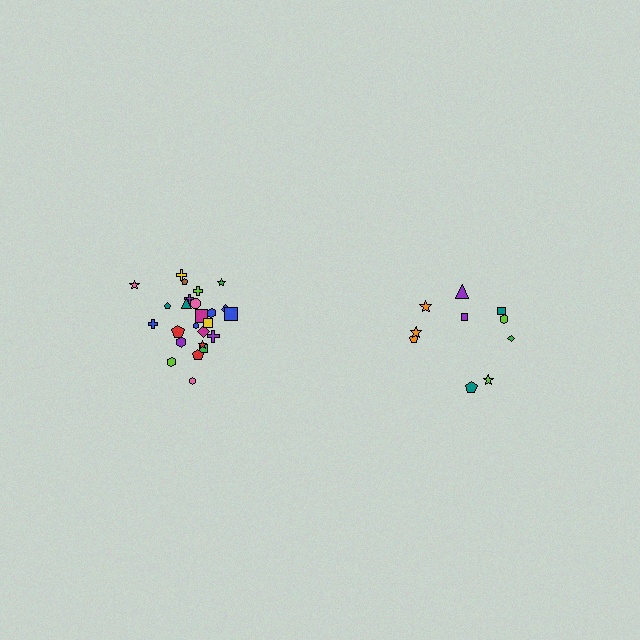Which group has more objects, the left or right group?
The left group.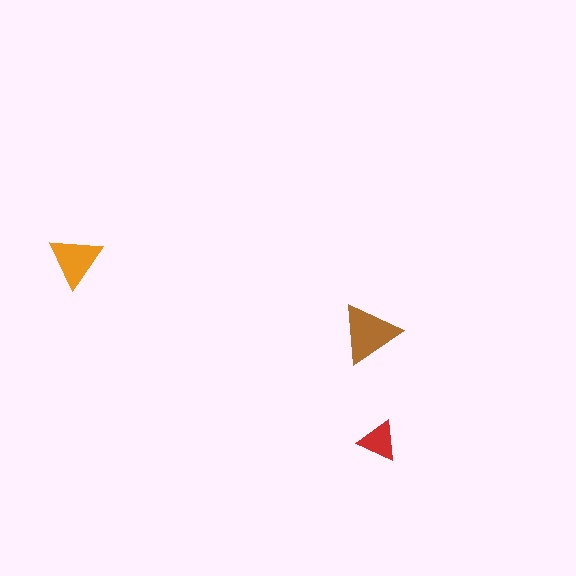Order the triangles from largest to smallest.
the brown one, the orange one, the red one.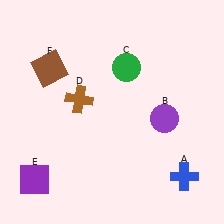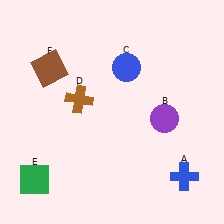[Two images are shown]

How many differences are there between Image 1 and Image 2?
There are 2 differences between the two images.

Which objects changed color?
C changed from green to blue. E changed from purple to green.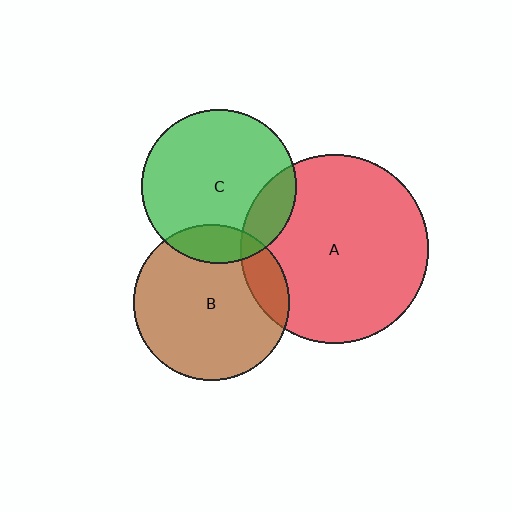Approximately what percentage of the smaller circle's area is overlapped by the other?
Approximately 15%.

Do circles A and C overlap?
Yes.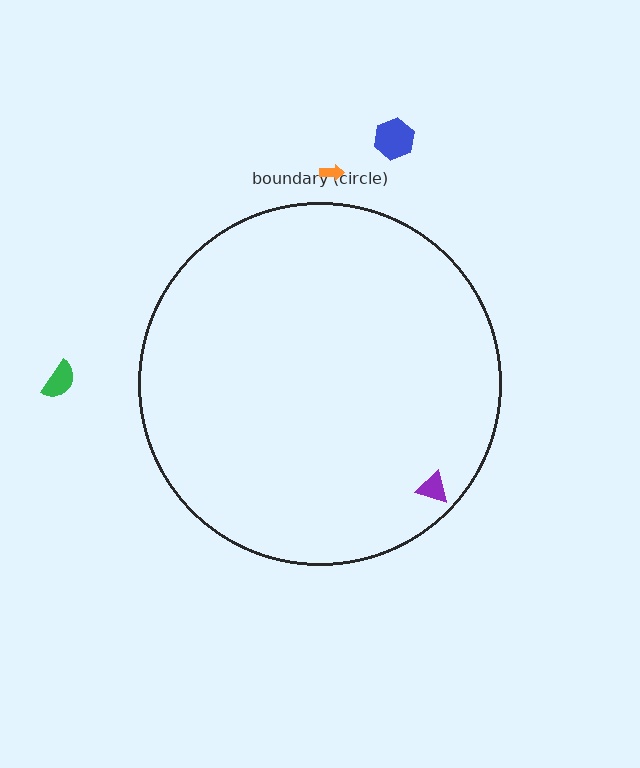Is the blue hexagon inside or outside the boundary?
Outside.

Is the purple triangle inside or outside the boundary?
Inside.